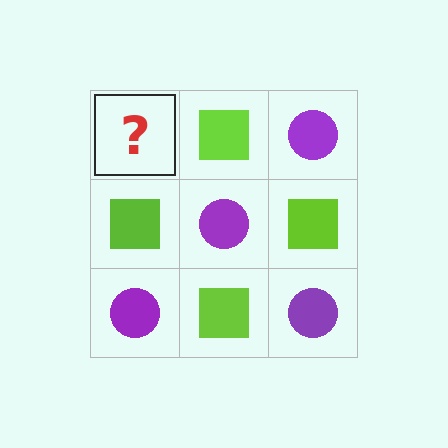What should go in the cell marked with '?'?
The missing cell should contain a purple circle.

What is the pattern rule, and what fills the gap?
The rule is that it alternates purple circle and lime square in a checkerboard pattern. The gap should be filled with a purple circle.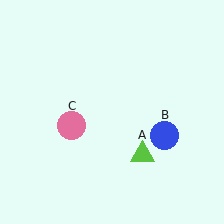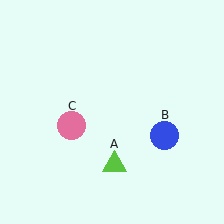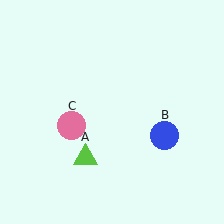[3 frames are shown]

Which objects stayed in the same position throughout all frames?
Blue circle (object B) and pink circle (object C) remained stationary.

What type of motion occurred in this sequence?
The lime triangle (object A) rotated clockwise around the center of the scene.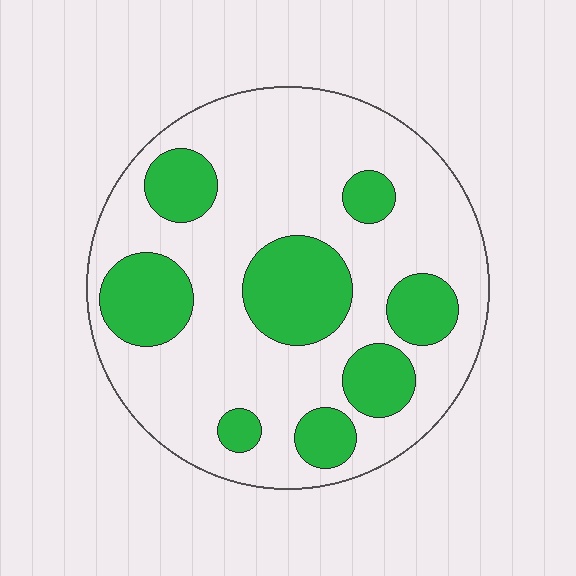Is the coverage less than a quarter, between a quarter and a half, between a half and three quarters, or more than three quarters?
Between a quarter and a half.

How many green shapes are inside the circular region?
8.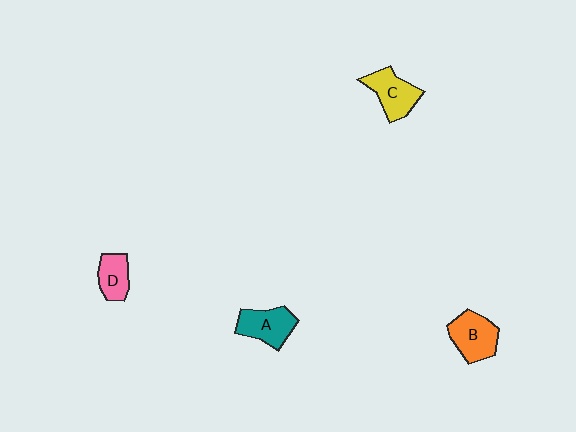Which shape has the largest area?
Shape B (orange).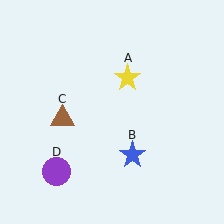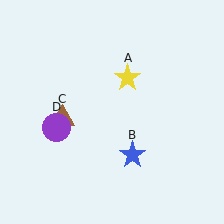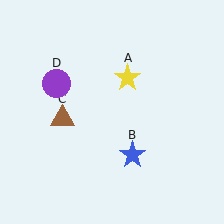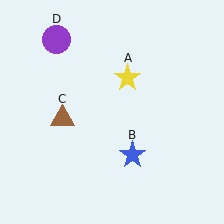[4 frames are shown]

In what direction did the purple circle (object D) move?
The purple circle (object D) moved up.